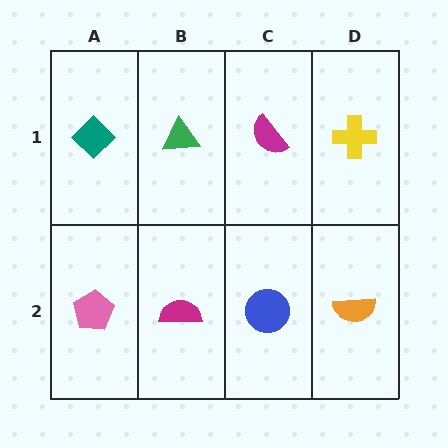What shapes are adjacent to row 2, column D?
A yellow cross (row 1, column D), a blue circle (row 2, column C).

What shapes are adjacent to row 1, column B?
A magenta semicircle (row 2, column B), a teal diamond (row 1, column A), a magenta semicircle (row 1, column C).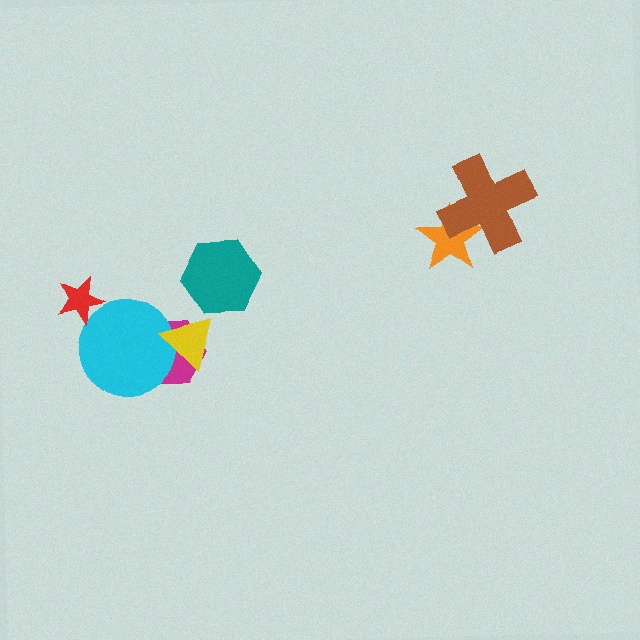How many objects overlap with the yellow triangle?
2 objects overlap with the yellow triangle.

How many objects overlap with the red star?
0 objects overlap with the red star.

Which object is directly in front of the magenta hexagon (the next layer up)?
The cyan circle is directly in front of the magenta hexagon.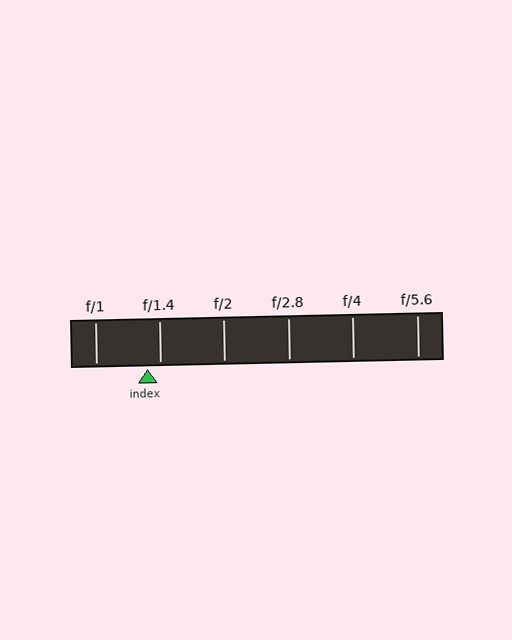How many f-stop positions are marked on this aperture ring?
There are 6 f-stop positions marked.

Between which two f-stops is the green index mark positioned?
The index mark is between f/1 and f/1.4.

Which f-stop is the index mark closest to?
The index mark is closest to f/1.4.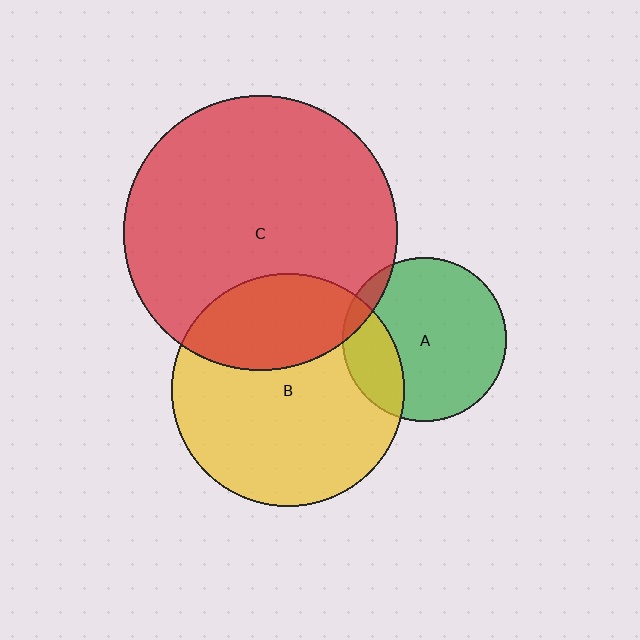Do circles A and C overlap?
Yes.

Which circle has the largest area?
Circle C (red).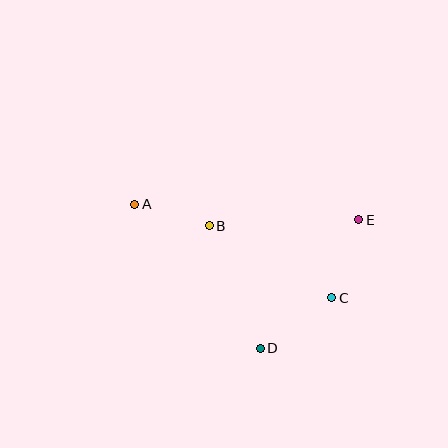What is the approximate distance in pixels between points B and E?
The distance between B and E is approximately 150 pixels.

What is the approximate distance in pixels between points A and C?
The distance between A and C is approximately 218 pixels.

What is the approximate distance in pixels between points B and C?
The distance between B and C is approximately 142 pixels.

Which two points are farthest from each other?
Points A and E are farthest from each other.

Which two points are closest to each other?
Points A and B are closest to each other.